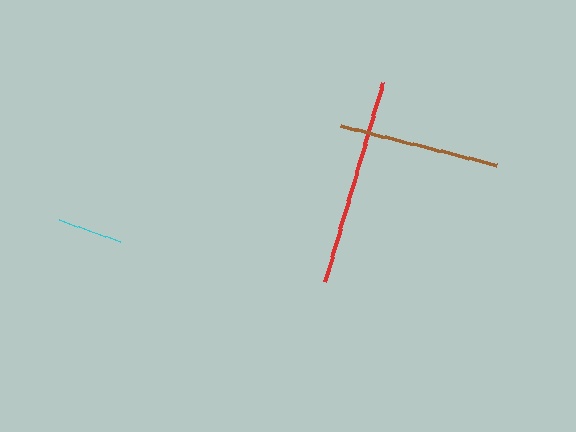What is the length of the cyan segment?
The cyan segment is approximately 65 pixels long.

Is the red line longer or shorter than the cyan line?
The red line is longer than the cyan line.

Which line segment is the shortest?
The cyan line is the shortest at approximately 65 pixels.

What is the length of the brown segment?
The brown segment is approximately 161 pixels long.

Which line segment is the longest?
The red line is the longest at approximately 207 pixels.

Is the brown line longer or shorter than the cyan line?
The brown line is longer than the cyan line.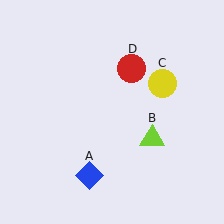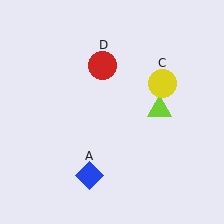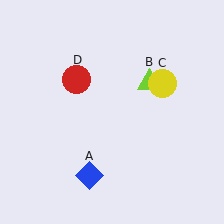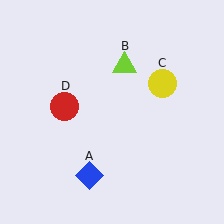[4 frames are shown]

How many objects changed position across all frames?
2 objects changed position: lime triangle (object B), red circle (object D).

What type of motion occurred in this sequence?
The lime triangle (object B), red circle (object D) rotated counterclockwise around the center of the scene.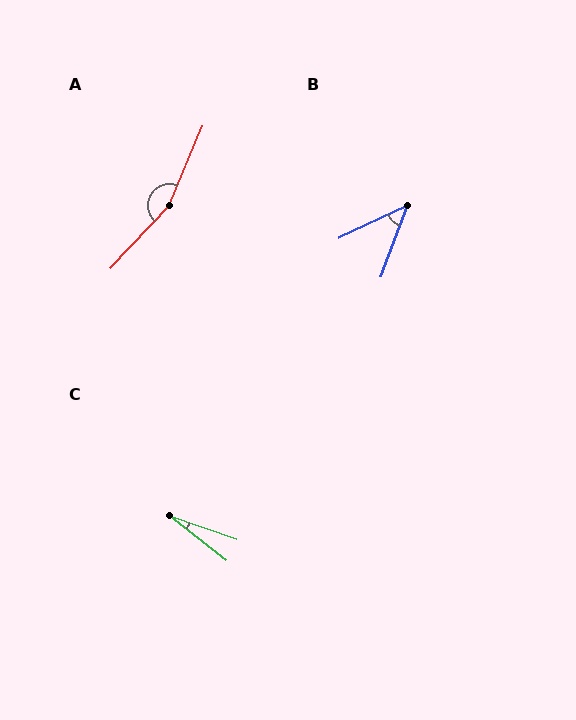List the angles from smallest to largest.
C (19°), B (44°), A (160°).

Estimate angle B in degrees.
Approximately 44 degrees.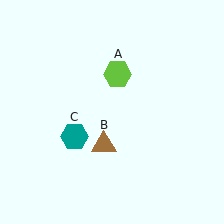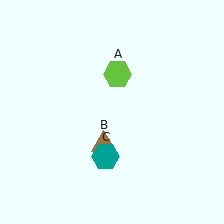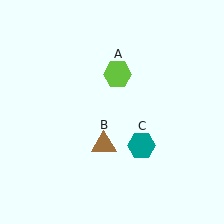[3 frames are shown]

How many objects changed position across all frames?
1 object changed position: teal hexagon (object C).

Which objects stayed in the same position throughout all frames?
Lime hexagon (object A) and brown triangle (object B) remained stationary.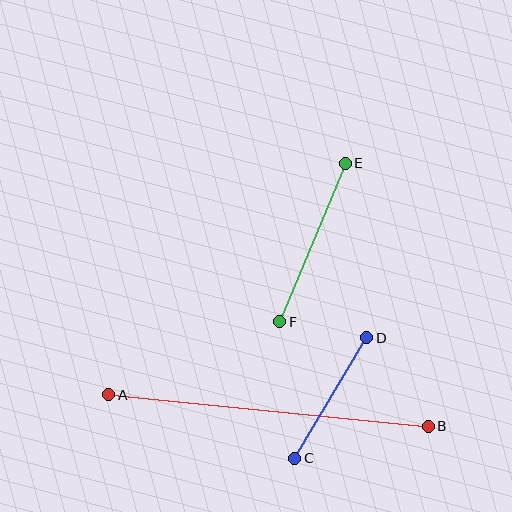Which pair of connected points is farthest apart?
Points A and B are farthest apart.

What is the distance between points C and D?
The distance is approximately 140 pixels.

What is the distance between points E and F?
The distance is approximately 171 pixels.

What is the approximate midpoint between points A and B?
The midpoint is at approximately (268, 411) pixels.